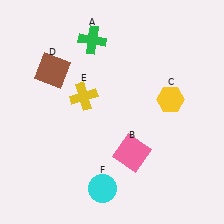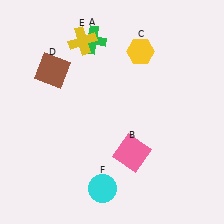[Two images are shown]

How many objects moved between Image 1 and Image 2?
2 objects moved between the two images.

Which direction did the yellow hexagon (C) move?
The yellow hexagon (C) moved up.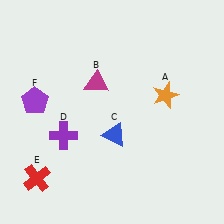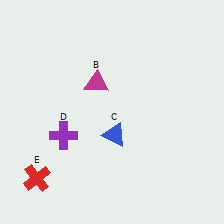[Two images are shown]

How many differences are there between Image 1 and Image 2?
There are 2 differences between the two images.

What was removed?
The purple pentagon (F), the orange star (A) were removed in Image 2.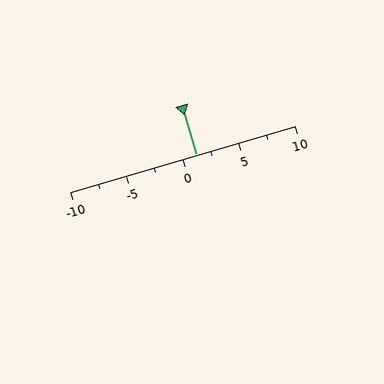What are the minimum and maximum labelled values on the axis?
The axis runs from -10 to 10.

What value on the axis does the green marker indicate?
The marker indicates approximately 1.2.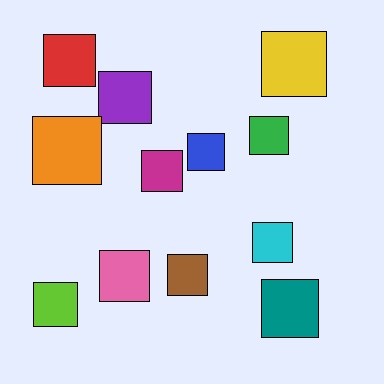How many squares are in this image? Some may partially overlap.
There are 12 squares.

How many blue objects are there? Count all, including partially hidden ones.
There is 1 blue object.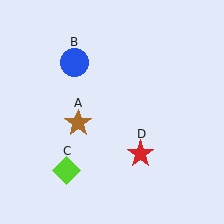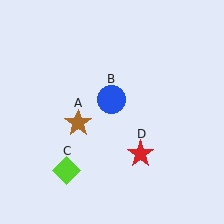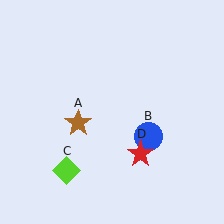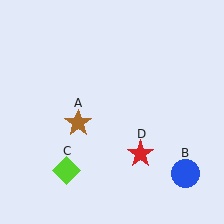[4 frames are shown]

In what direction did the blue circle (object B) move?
The blue circle (object B) moved down and to the right.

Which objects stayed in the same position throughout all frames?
Brown star (object A) and lime diamond (object C) and red star (object D) remained stationary.